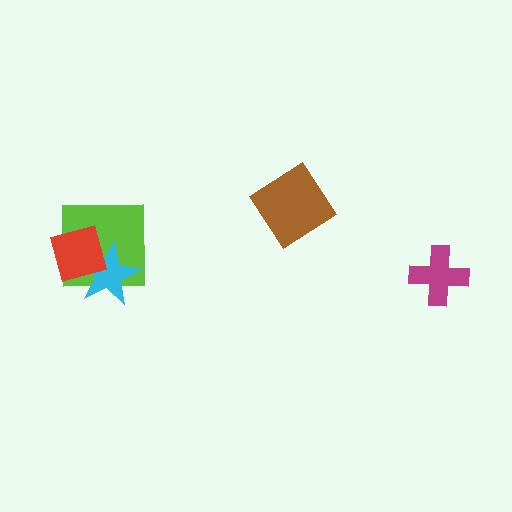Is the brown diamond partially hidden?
No, no other shape covers it.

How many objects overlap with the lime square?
2 objects overlap with the lime square.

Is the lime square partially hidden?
Yes, it is partially covered by another shape.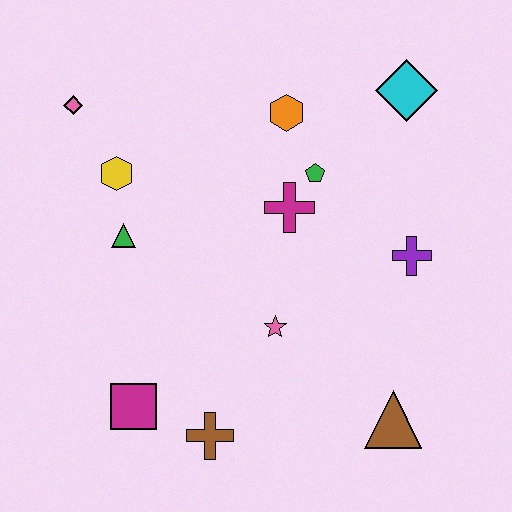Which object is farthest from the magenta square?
The cyan diamond is farthest from the magenta square.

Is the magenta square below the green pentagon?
Yes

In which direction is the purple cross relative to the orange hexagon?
The purple cross is below the orange hexagon.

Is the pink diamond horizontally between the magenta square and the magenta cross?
No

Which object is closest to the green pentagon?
The magenta cross is closest to the green pentagon.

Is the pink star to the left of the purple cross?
Yes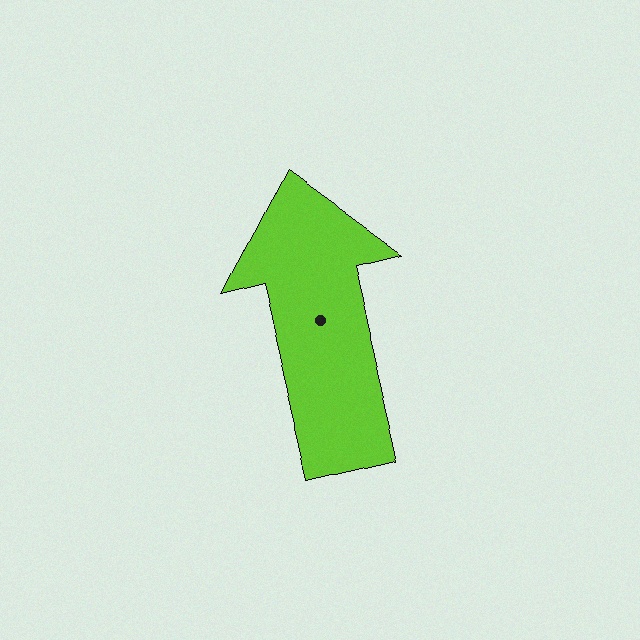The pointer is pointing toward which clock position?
Roughly 12 o'clock.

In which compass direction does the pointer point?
North.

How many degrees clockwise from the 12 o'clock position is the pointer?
Approximately 347 degrees.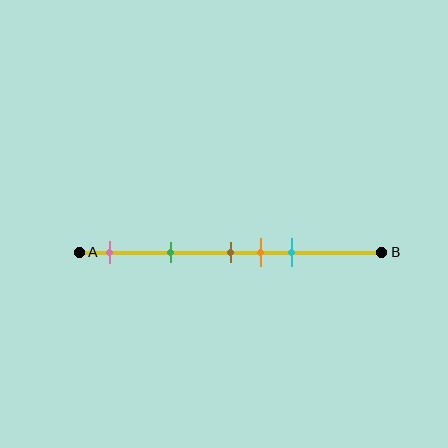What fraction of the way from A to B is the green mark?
The green mark is approximately 30% (0.3) of the way from A to B.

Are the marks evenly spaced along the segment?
No, the marks are not evenly spaced.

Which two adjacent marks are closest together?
The brown and orange marks are the closest adjacent pair.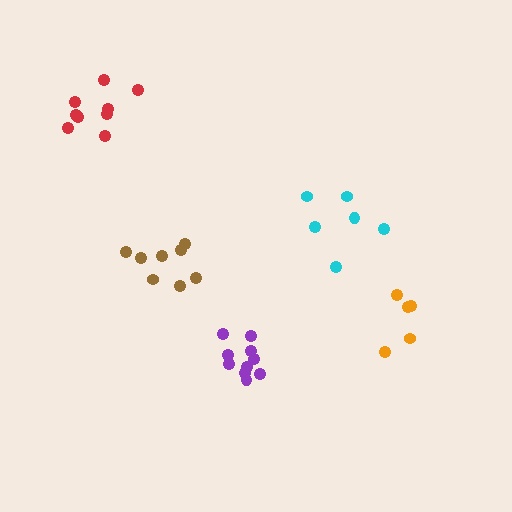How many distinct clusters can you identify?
There are 5 distinct clusters.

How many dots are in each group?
Group 1: 8 dots, Group 2: 6 dots, Group 3: 10 dots, Group 4: 9 dots, Group 5: 5 dots (38 total).